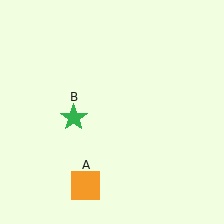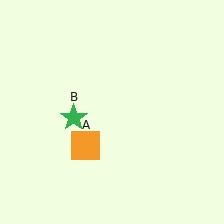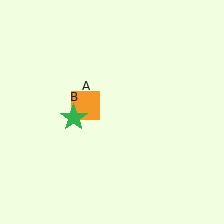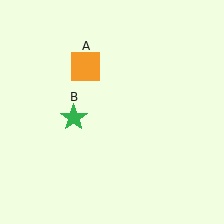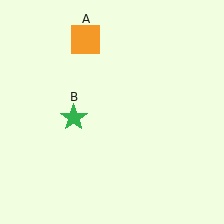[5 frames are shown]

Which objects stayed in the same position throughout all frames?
Green star (object B) remained stationary.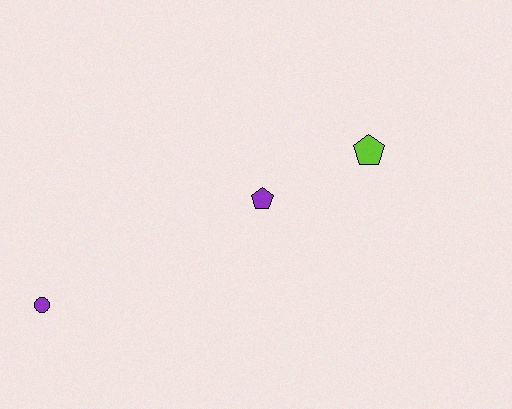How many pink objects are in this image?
There are no pink objects.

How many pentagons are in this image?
There are 2 pentagons.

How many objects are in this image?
There are 3 objects.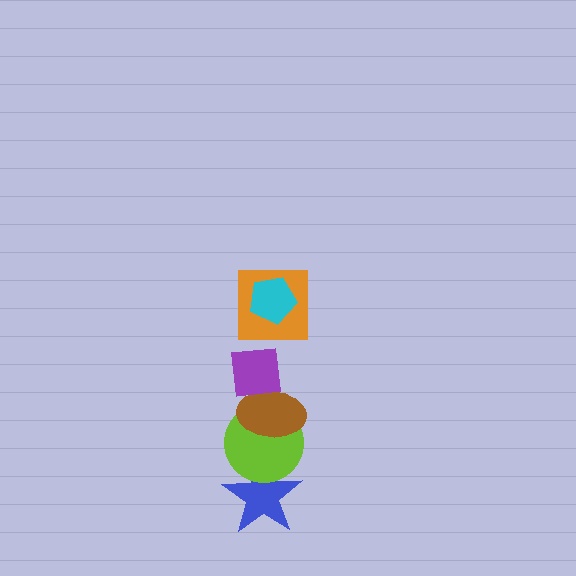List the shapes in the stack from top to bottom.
From top to bottom: the cyan pentagon, the orange square, the purple square, the brown ellipse, the lime circle, the blue star.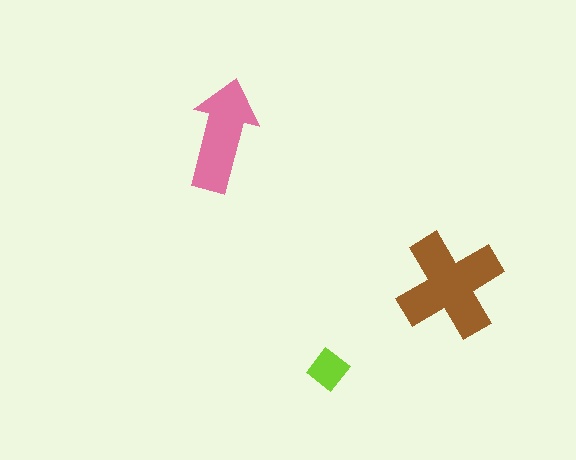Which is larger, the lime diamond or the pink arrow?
The pink arrow.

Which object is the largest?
The brown cross.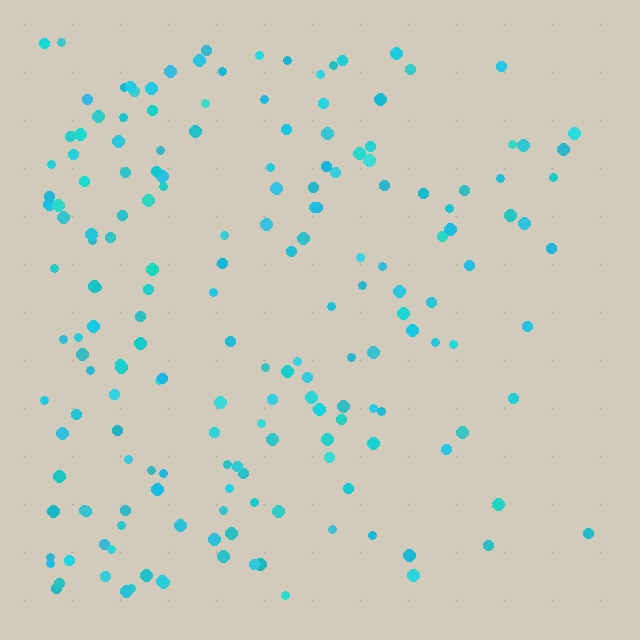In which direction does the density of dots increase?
From right to left, with the left side densest.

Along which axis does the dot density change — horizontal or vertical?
Horizontal.